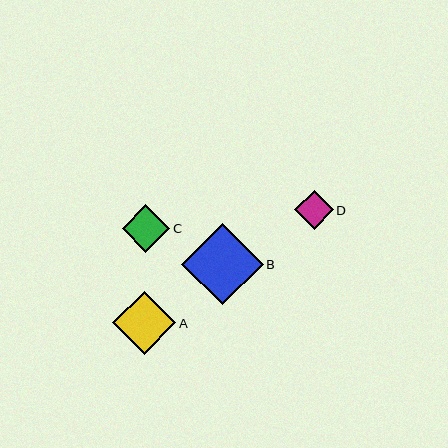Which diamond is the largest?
Diamond B is the largest with a size of approximately 81 pixels.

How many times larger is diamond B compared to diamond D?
Diamond B is approximately 2.1 times the size of diamond D.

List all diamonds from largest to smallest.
From largest to smallest: B, A, C, D.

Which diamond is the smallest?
Diamond D is the smallest with a size of approximately 39 pixels.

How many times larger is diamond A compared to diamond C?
Diamond A is approximately 1.3 times the size of diamond C.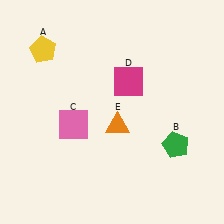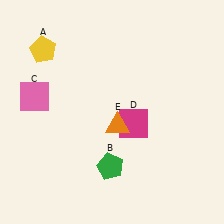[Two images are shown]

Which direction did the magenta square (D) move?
The magenta square (D) moved down.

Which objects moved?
The objects that moved are: the green pentagon (B), the pink square (C), the magenta square (D).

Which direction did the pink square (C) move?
The pink square (C) moved left.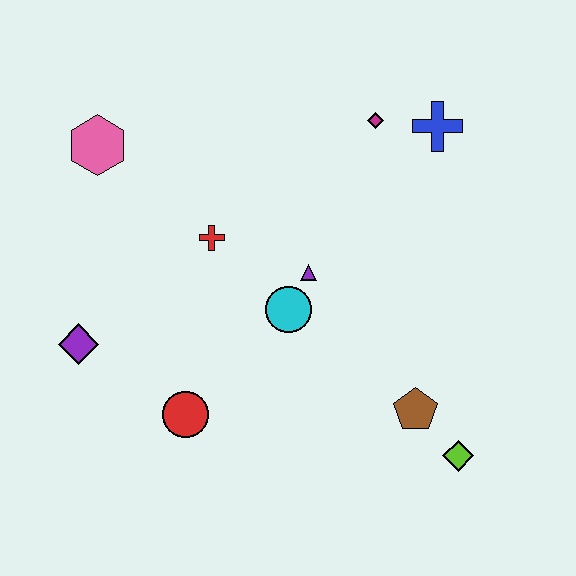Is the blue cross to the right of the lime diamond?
No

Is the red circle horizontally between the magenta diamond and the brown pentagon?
No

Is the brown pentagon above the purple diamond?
No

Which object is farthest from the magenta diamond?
The purple diamond is farthest from the magenta diamond.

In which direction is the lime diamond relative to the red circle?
The lime diamond is to the right of the red circle.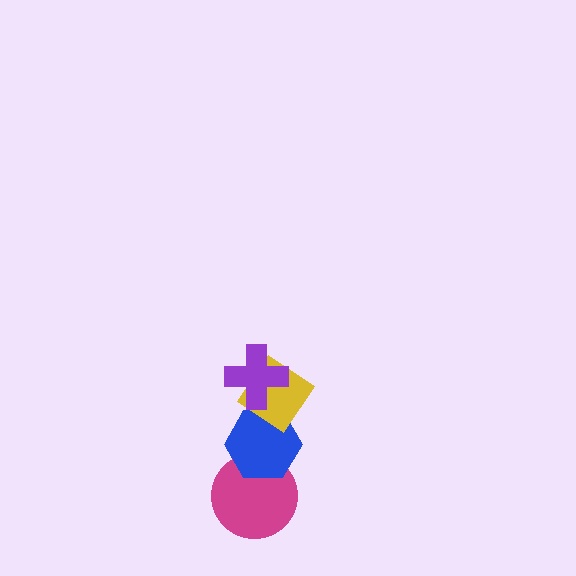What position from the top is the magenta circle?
The magenta circle is 4th from the top.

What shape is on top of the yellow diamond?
The purple cross is on top of the yellow diamond.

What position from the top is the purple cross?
The purple cross is 1st from the top.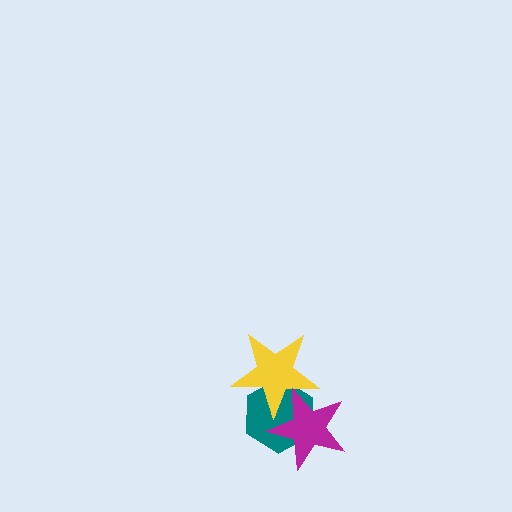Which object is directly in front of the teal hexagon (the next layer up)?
The yellow star is directly in front of the teal hexagon.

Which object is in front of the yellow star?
The magenta star is in front of the yellow star.